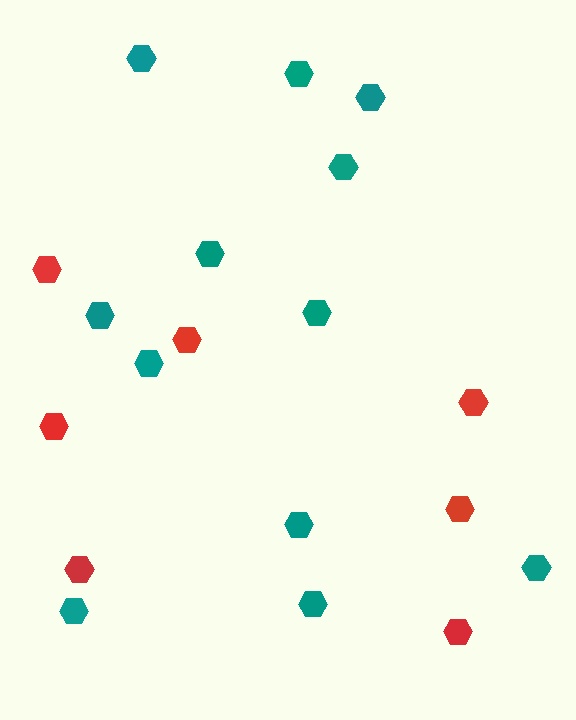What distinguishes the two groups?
There are 2 groups: one group of red hexagons (7) and one group of teal hexagons (12).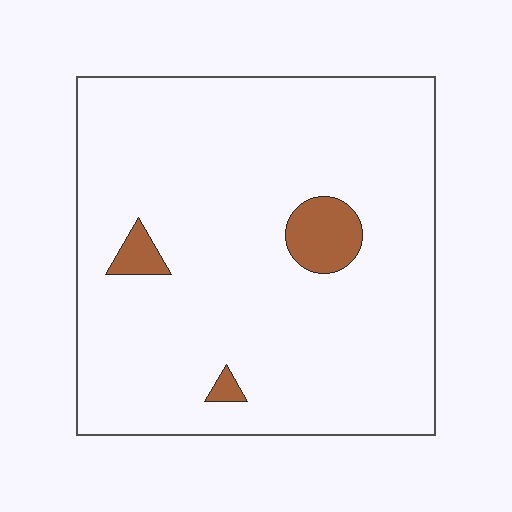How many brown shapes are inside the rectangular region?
3.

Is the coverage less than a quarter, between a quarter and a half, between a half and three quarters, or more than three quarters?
Less than a quarter.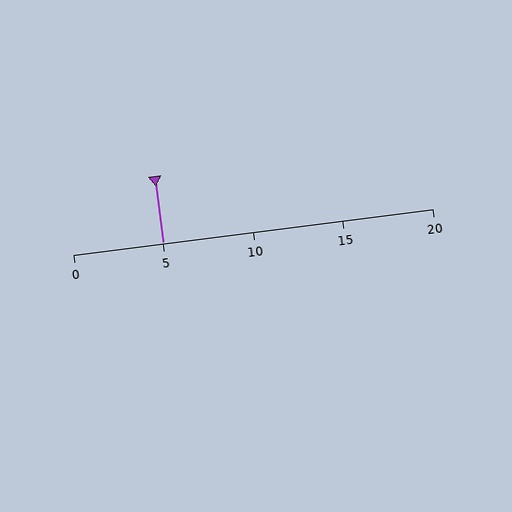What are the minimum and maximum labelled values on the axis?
The axis runs from 0 to 20.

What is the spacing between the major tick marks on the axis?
The major ticks are spaced 5 apart.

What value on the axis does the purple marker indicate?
The marker indicates approximately 5.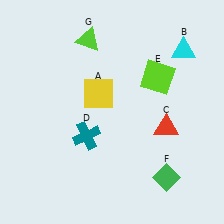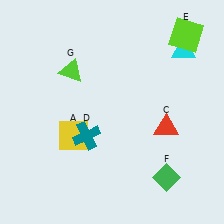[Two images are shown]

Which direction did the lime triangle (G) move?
The lime triangle (G) moved down.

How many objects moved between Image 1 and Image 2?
3 objects moved between the two images.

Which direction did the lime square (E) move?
The lime square (E) moved up.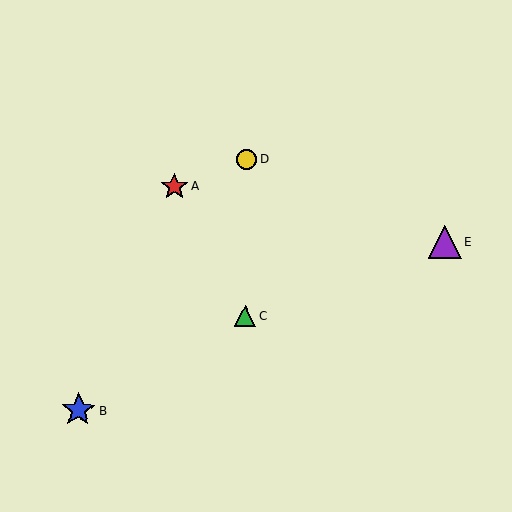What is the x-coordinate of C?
Object C is at x≈245.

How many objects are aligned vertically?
2 objects (C, D) are aligned vertically.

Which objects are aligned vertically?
Objects C, D are aligned vertically.